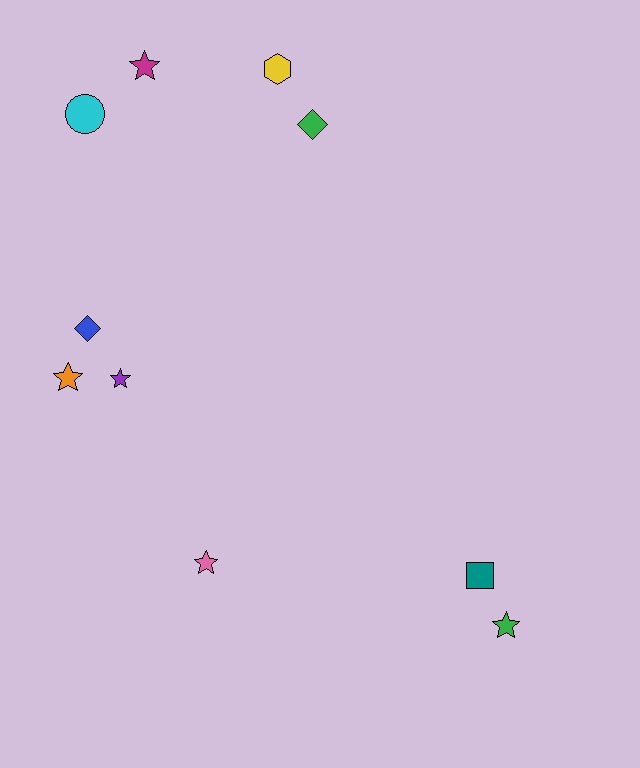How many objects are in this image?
There are 10 objects.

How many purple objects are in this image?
There is 1 purple object.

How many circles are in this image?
There is 1 circle.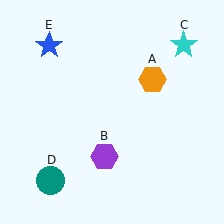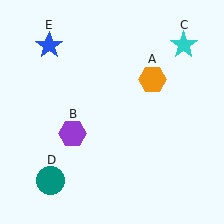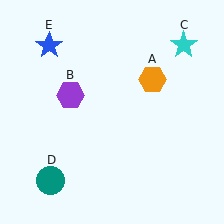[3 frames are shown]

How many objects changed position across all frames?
1 object changed position: purple hexagon (object B).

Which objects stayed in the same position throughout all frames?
Orange hexagon (object A) and cyan star (object C) and teal circle (object D) and blue star (object E) remained stationary.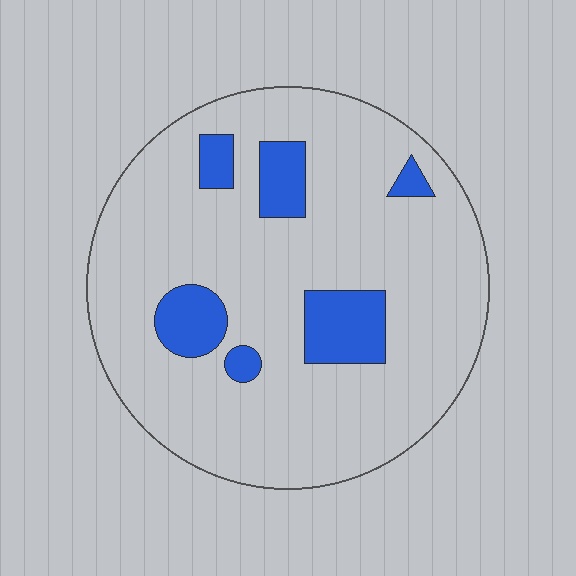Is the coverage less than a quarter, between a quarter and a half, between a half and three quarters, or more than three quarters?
Less than a quarter.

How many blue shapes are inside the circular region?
6.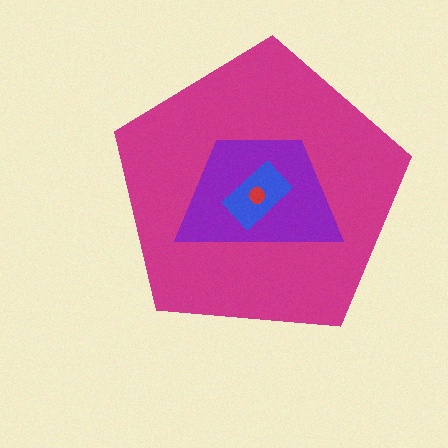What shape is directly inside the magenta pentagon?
The purple trapezoid.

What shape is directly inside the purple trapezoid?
The blue rectangle.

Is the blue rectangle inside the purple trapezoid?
Yes.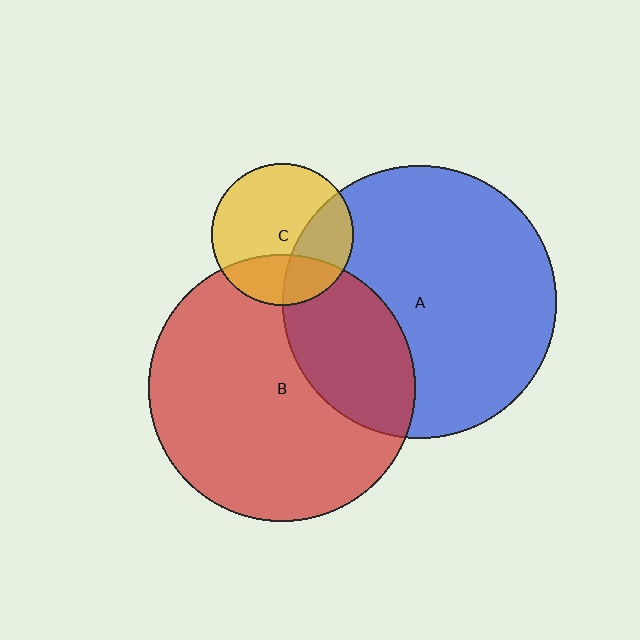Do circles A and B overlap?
Yes.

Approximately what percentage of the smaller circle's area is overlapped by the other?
Approximately 30%.